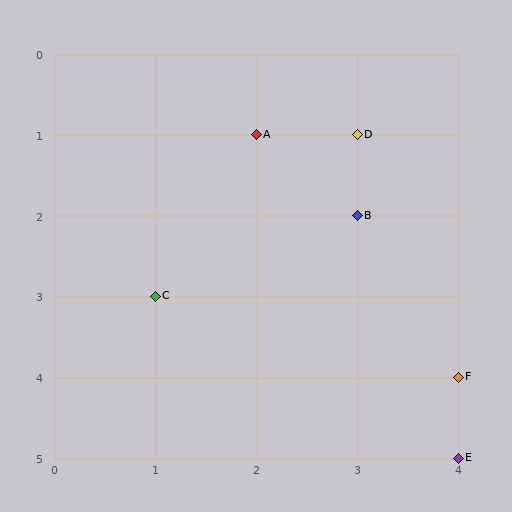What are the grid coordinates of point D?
Point D is at grid coordinates (3, 1).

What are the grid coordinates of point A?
Point A is at grid coordinates (2, 1).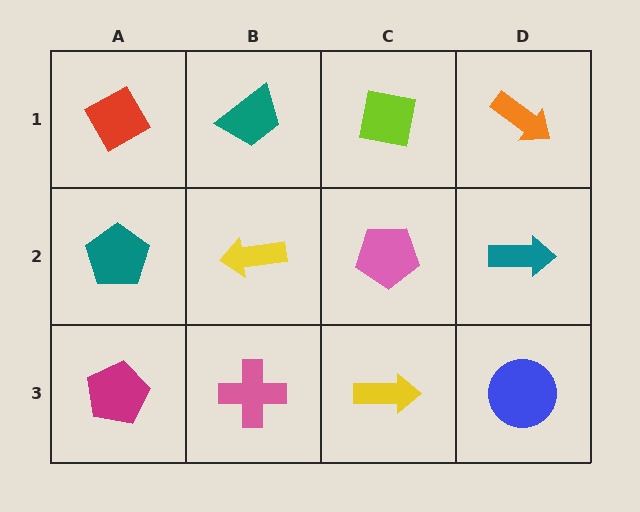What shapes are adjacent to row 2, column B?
A teal trapezoid (row 1, column B), a pink cross (row 3, column B), a teal pentagon (row 2, column A), a pink pentagon (row 2, column C).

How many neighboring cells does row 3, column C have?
3.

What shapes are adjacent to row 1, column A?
A teal pentagon (row 2, column A), a teal trapezoid (row 1, column B).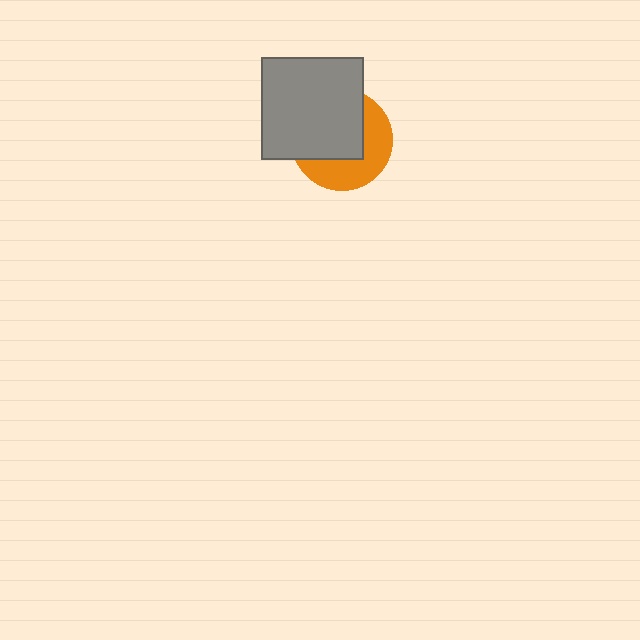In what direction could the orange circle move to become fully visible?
The orange circle could move toward the lower-right. That would shift it out from behind the gray square entirely.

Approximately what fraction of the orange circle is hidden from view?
Roughly 55% of the orange circle is hidden behind the gray square.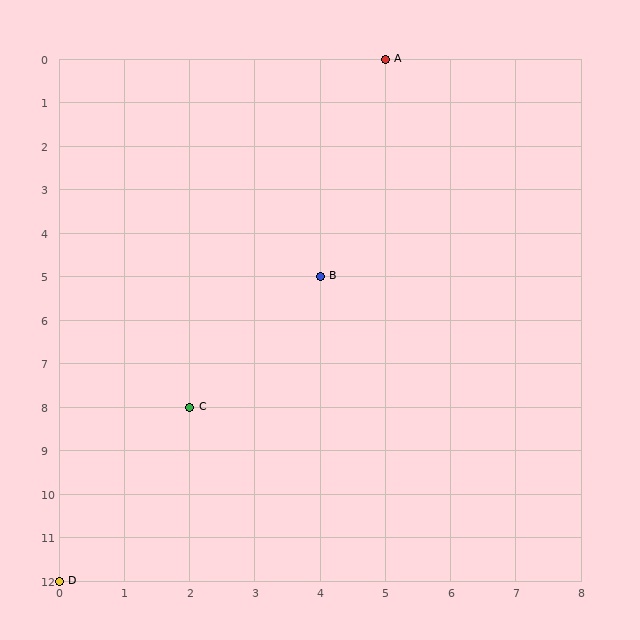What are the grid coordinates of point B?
Point B is at grid coordinates (4, 5).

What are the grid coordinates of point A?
Point A is at grid coordinates (5, 0).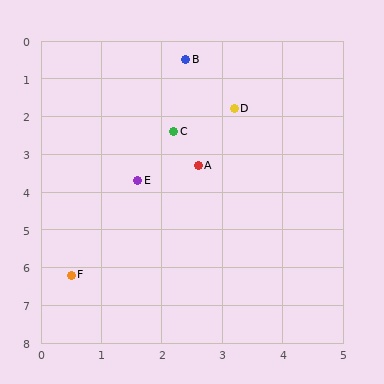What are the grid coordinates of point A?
Point A is at approximately (2.6, 3.3).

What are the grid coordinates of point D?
Point D is at approximately (3.2, 1.8).